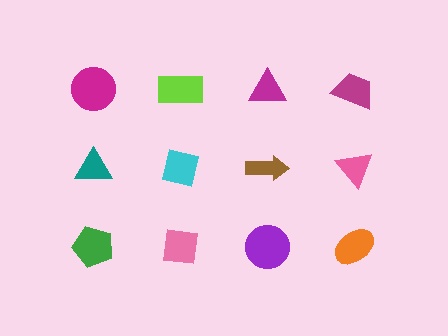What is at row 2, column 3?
A brown arrow.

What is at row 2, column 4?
A pink triangle.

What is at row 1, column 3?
A magenta triangle.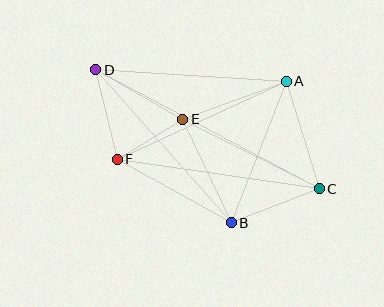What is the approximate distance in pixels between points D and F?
The distance between D and F is approximately 92 pixels.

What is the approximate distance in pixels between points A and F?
The distance between A and F is approximately 186 pixels.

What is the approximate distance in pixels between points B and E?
The distance between B and E is approximately 114 pixels.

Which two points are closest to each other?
Points E and F are closest to each other.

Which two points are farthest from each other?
Points C and D are farthest from each other.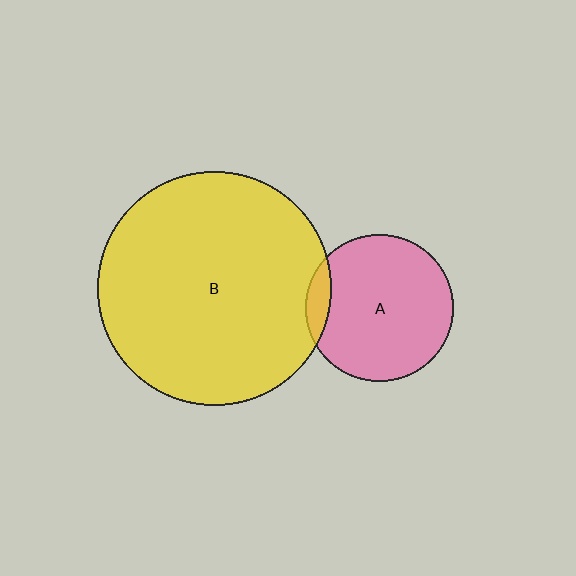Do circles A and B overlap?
Yes.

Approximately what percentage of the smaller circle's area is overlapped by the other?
Approximately 10%.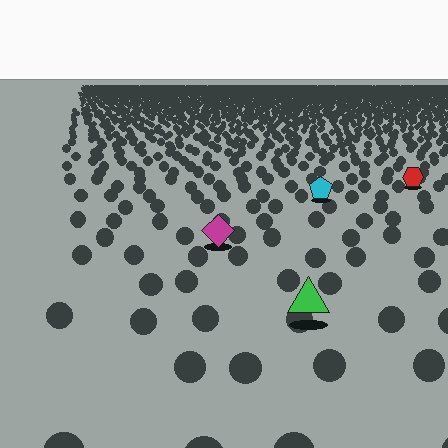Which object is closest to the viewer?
The green triangle is closest. The texture marks near it are larger and more spread out.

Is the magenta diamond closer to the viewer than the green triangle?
No. The green triangle is closer — you can tell from the texture gradient: the ground texture is coarser near it.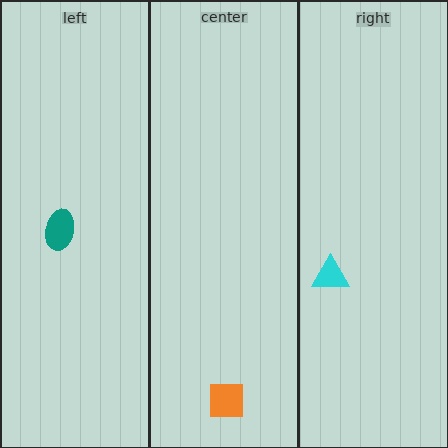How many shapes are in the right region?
1.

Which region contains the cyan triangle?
The right region.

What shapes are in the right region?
The cyan triangle.